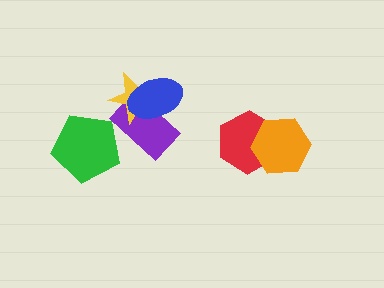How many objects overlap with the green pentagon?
0 objects overlap with the green pentagon.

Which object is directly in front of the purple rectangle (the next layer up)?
The yellow star is directly in front of the purple rectangle.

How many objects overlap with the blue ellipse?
2 objects overlap with the blue ellipse.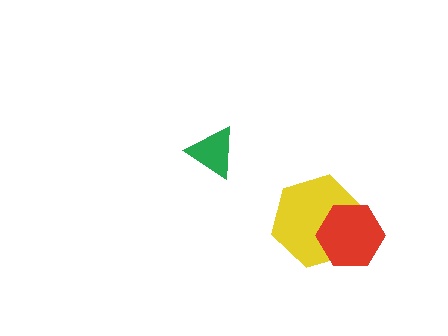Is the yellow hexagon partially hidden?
Yes, it is partially covered by another shape.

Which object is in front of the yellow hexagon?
The red hexagon is in front of the yellow hexagon.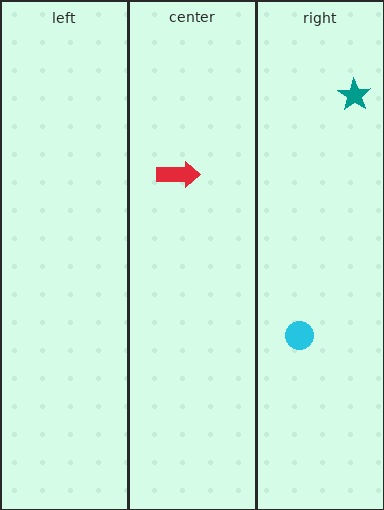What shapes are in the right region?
The teal star, the cyan circle.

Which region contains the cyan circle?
The right region.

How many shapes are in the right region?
2.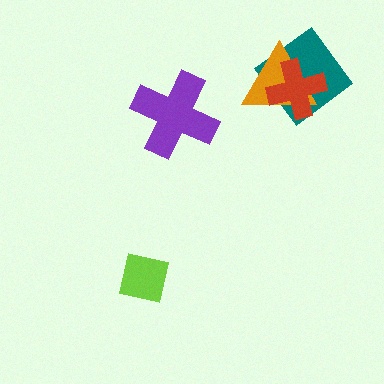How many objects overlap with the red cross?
2 objects overlap with the red cross.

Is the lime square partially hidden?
No, no other shape covers it.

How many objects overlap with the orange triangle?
2 objects overlap with the orange triangle.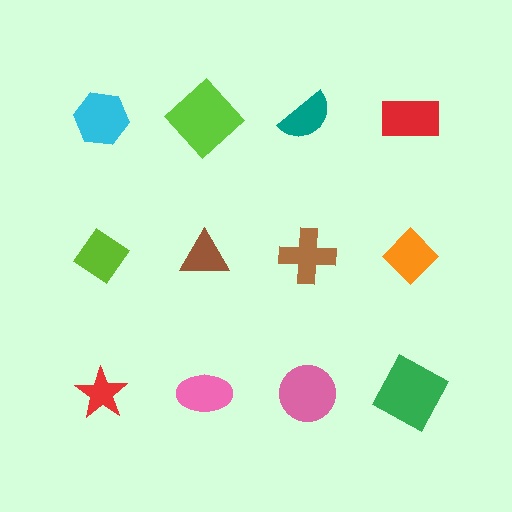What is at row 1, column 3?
A teal semicircle.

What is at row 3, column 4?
A green square.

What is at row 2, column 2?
A brown triangle.